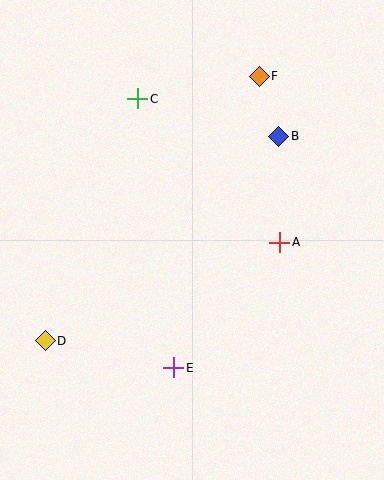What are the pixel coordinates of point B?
Point B is at (279, 136).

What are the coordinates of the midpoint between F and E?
The midpoint between F and E is at (217, 222).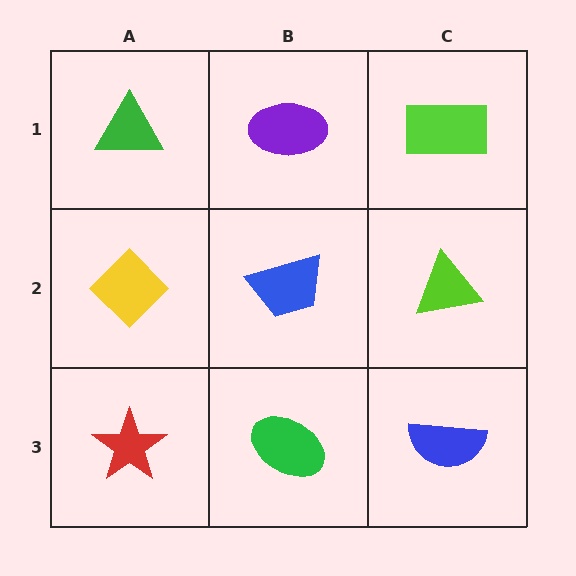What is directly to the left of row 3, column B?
A red star.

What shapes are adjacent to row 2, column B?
A purple ellipse (row 1, column B), a green ellipse (row 3, column B), a yellow diamond (row 2, column A), a lime triangle (row 2, column C).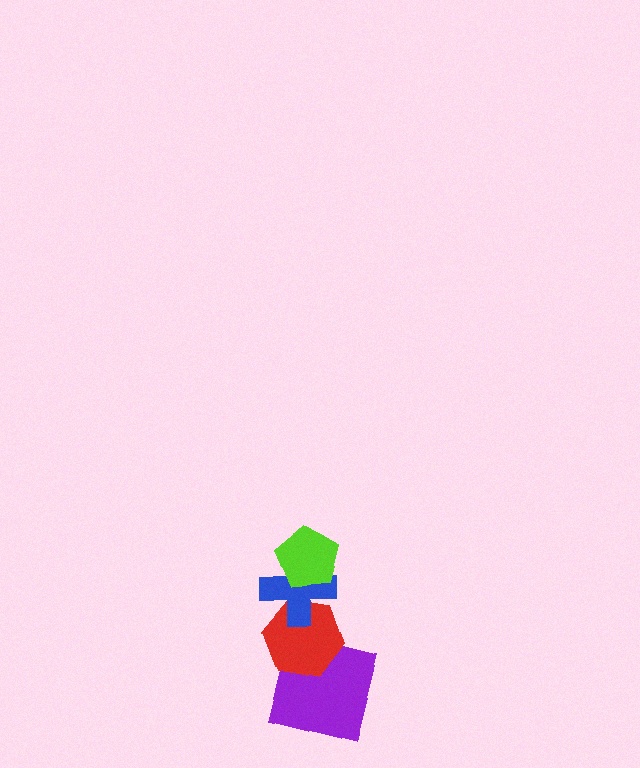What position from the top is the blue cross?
The blue cross is 2nd from the top.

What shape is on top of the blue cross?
The lime pentagon is on top of the blue cross.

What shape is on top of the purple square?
The red hexagon is on top of the purple square.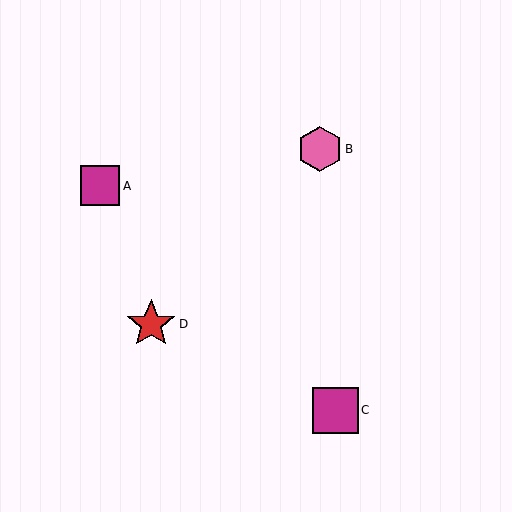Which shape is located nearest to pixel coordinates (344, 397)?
The magenta square (labeled C) at (335, 410) is nearest to that location.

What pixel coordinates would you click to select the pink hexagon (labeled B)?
Click at (320, 149) to select the pink hexagon B.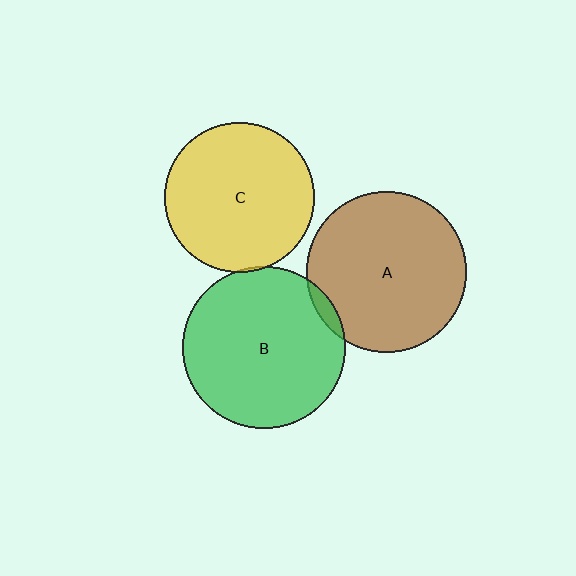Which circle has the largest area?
Circle B (green).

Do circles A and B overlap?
Yes.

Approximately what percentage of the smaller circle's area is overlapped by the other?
Approximately 5%.